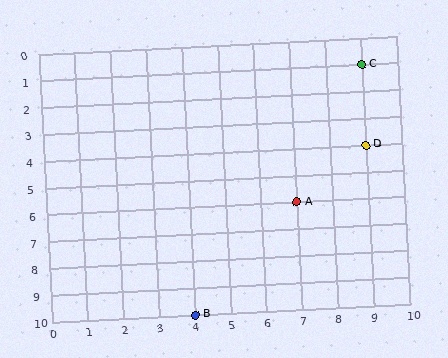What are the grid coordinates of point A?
Point A is at grid coordinates (7, 6).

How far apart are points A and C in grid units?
Points A and C are 2 columns and 5 rows apart (about 5.4 grid units diagonally).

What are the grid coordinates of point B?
Point B is at grid coordinates (4, 10).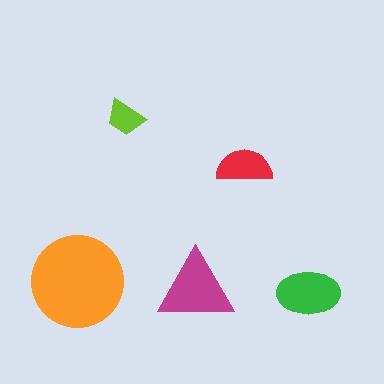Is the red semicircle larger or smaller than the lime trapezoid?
Larger.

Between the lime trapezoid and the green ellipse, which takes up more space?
The green ellipse.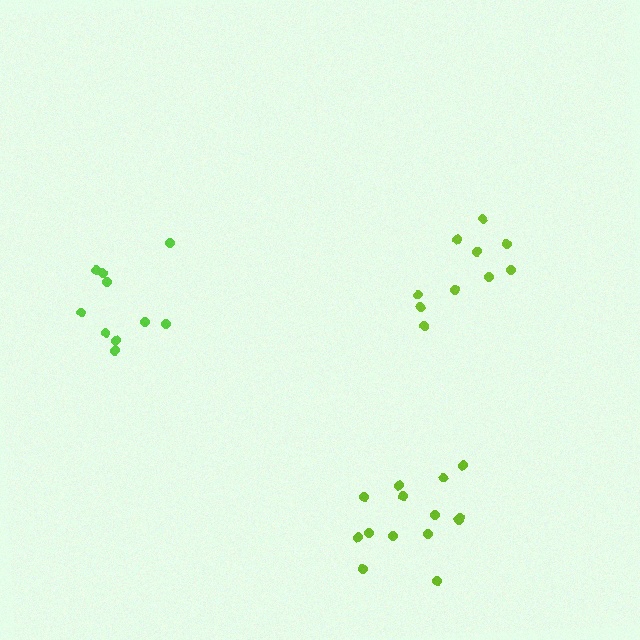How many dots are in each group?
Group 1: 10 dots, Group 2: 10 dots, Group 3: 14 dots (34 total).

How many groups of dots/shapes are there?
There are 3 groups.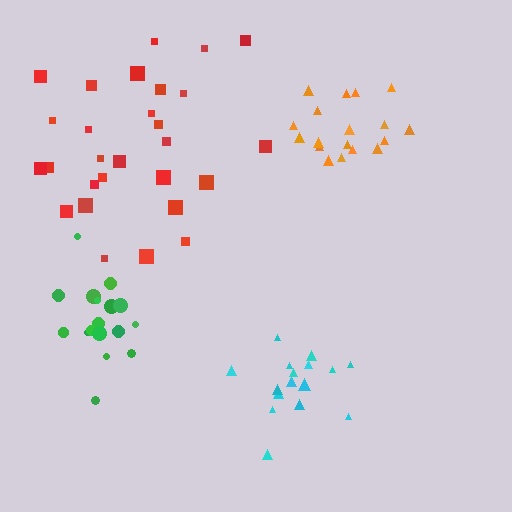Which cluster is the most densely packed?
Orange.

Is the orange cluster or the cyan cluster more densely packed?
Orange.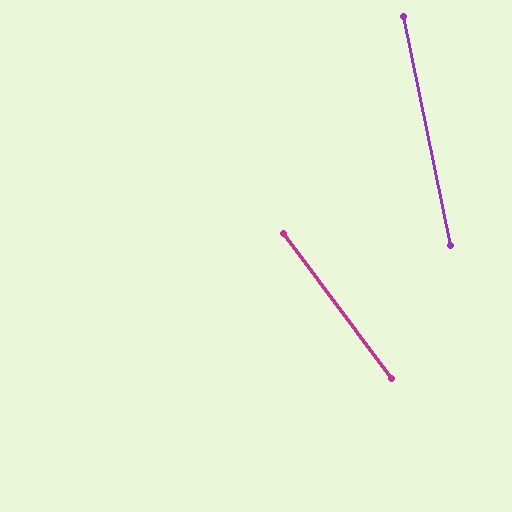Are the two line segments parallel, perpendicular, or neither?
Neither parallel nor perpendicular — they differ by about 25°.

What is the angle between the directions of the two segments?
Approximately 25 degrees.